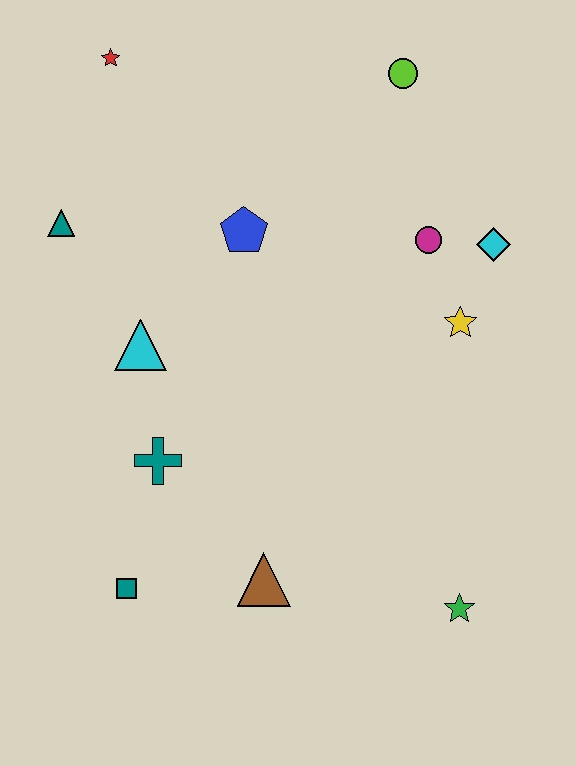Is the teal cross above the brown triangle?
Yes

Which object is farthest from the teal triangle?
The green star is farthest from the teal triangle.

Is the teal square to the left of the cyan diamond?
Yes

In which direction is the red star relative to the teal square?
The red star is above the teal square.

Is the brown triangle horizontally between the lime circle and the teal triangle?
Yes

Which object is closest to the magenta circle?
The cyan diamond is closest to the magenta circle.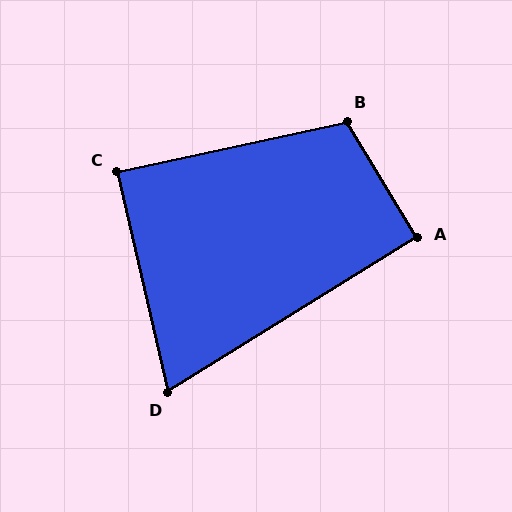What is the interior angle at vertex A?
Approximately 91 degrees (approximately right).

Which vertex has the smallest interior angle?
D, at approximately 71 degrees.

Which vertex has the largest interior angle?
B, at approximately 109 degrees.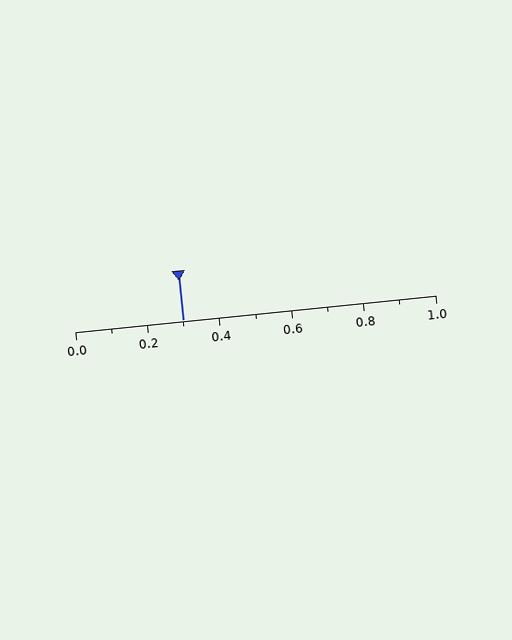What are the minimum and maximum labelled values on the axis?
The axis runs from 0.0 to 1.0.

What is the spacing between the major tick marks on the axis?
The major ticks are spaced 0.2 apart.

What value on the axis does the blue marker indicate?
The marker indicates approximately 0.3.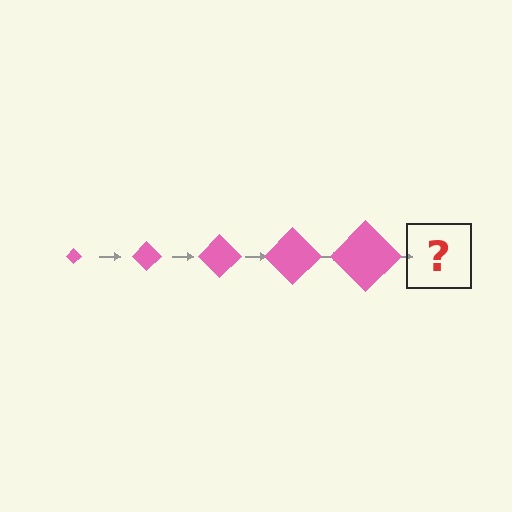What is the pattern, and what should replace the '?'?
The pattern is that the diamond gets progressively larger each step. The '?' should be a pink diamond, larger than the previous one.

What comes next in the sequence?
The next element should be a pink diamond, larger than the previous one.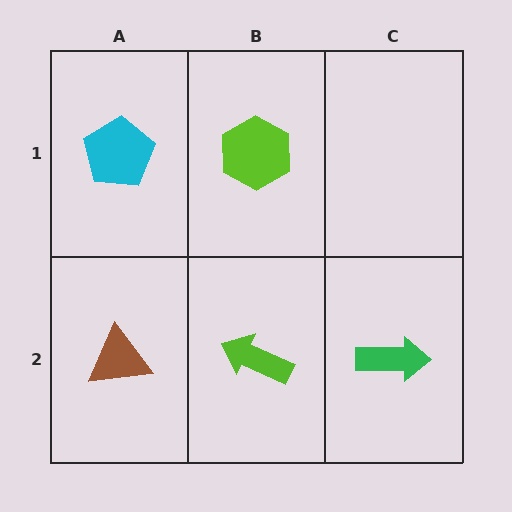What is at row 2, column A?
A brown triangle.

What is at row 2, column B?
A lime arrow.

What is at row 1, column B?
A lime hexagon.